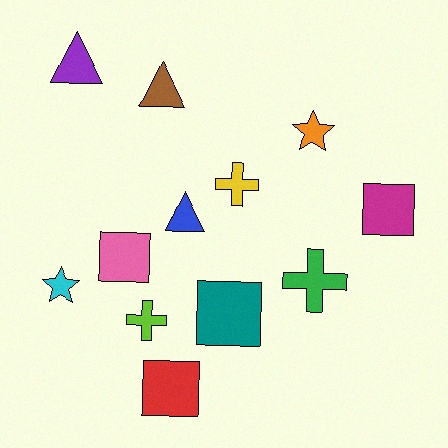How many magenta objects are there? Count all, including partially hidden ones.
There is 1 magenta object.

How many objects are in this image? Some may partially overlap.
There are 12 objects.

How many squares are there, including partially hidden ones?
There are 4 squares.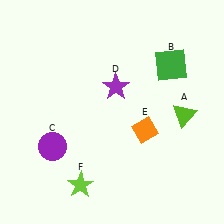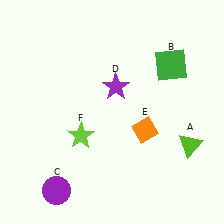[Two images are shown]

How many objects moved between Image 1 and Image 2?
3 objects moved between the two images.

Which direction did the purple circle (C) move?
The purple circle (C) moved down.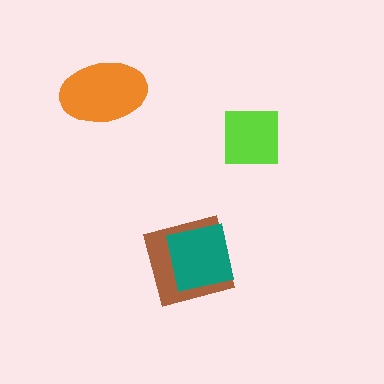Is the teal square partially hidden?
No, no other shape covers it.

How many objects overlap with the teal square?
1 object overlaps with the teal square.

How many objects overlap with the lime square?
0 objects overlap with the lime square.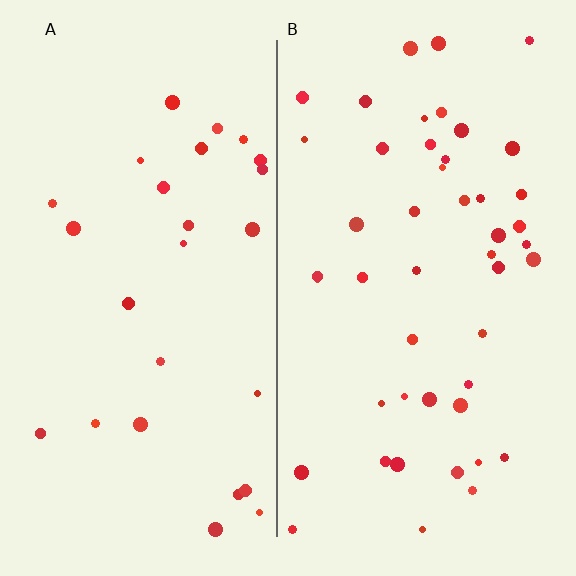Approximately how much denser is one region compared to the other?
Approximately 1.8× — region B over region A.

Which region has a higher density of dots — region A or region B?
B (the right).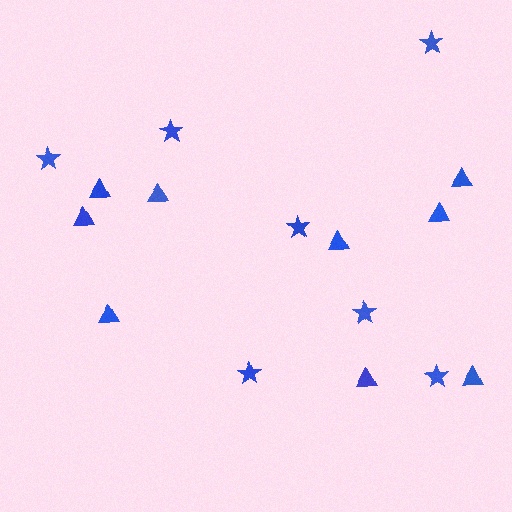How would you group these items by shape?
There are 2 groups: one group of triangles (9) and one group of stars (7).